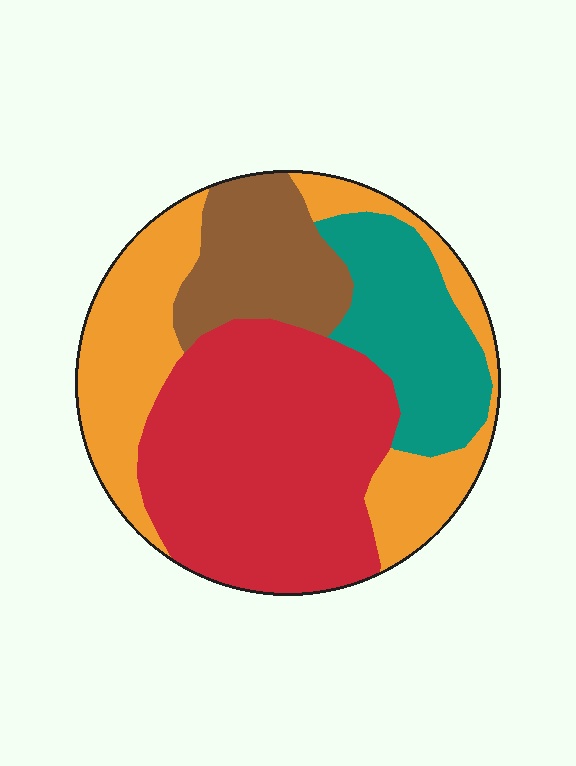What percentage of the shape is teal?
Teal takes up less than a quarter of the shape.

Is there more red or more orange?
Red.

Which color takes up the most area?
Red, at roughly 40%.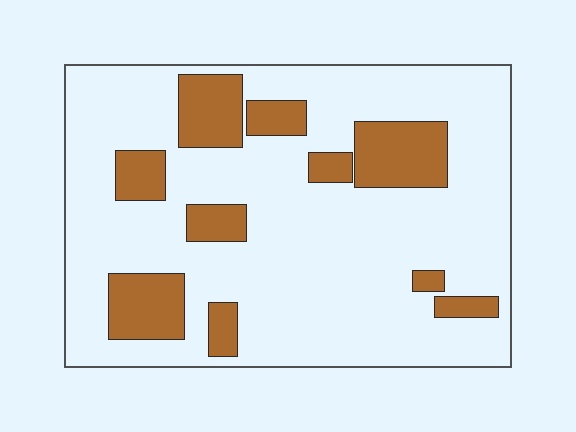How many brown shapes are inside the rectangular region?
10.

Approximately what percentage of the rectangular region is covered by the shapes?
Approximately 20%.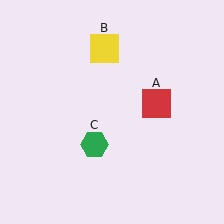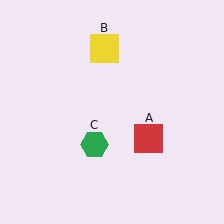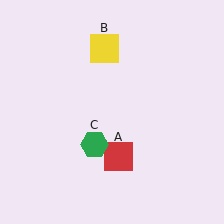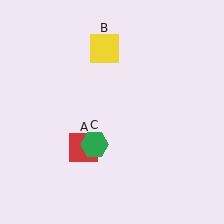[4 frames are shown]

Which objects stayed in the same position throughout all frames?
Yellow square (object B) and green hexagon (object C) remained stationary.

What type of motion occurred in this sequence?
The red square (object A) rotated clockwise around the center of the scene.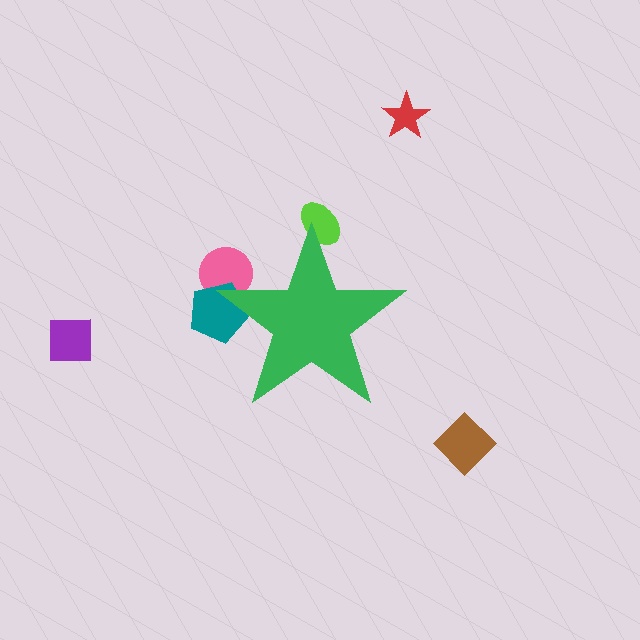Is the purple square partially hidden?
No, the purple square is fully visible.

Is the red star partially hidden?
No, the red star is fully visible.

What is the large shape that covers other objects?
A green star.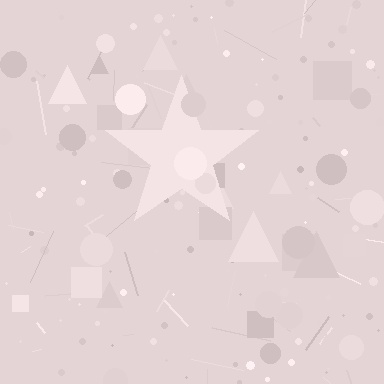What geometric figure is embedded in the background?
A star is embedded in the background.